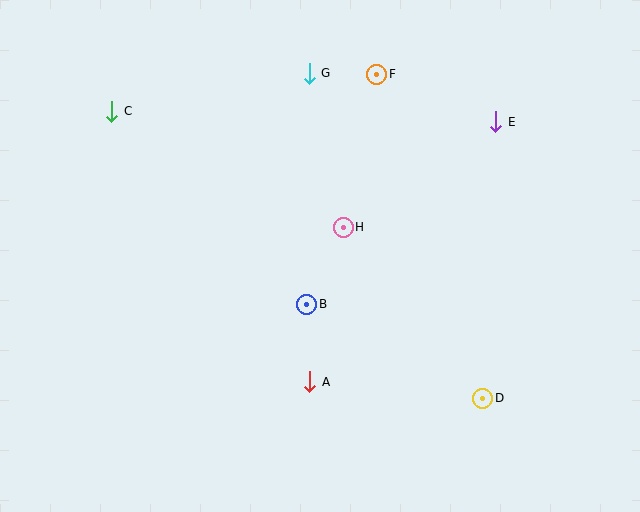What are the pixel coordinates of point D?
Point D is at (483, 398).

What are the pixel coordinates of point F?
Point F is at (377, 74).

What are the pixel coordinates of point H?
Point H is at (343, 227).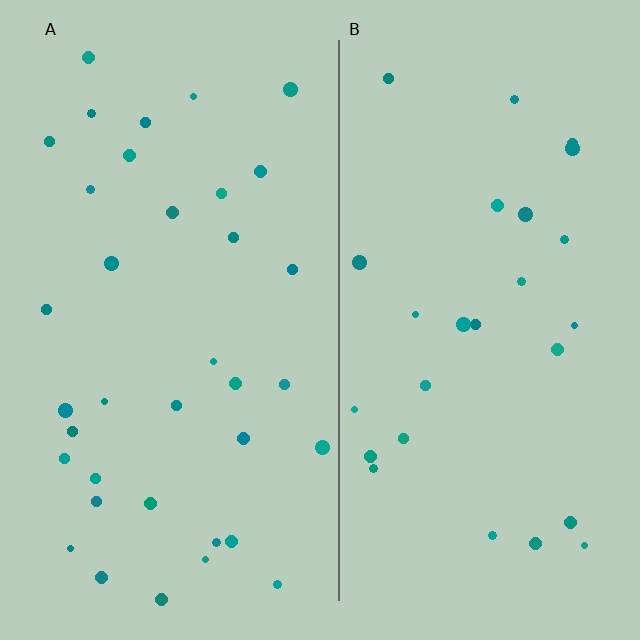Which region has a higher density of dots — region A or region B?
A (the left).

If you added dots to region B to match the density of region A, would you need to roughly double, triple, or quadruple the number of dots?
Approximately double.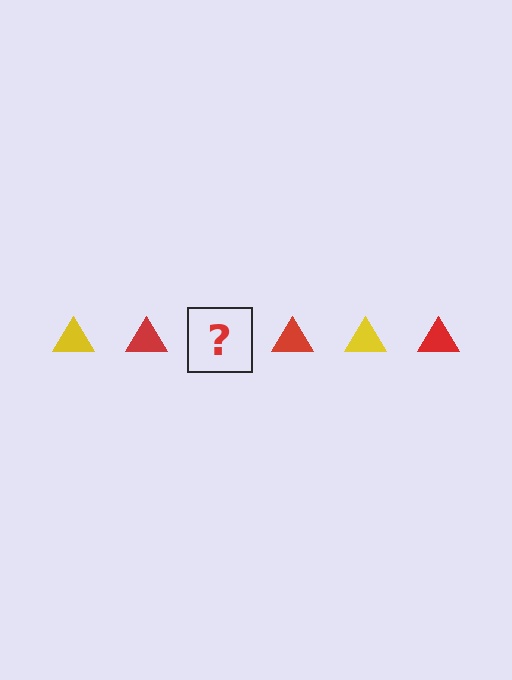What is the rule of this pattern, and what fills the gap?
The rule is that the pattern cycles through yellow, red triangles. The gap should be filled with a yellow triangle.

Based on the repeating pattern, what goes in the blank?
The blank should be a yellow triangle.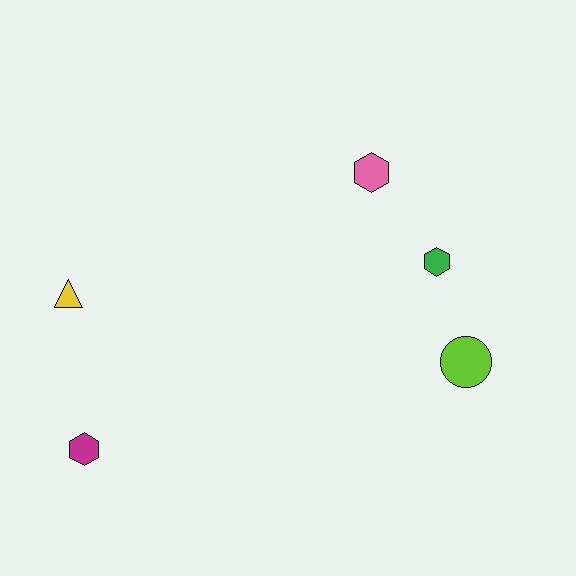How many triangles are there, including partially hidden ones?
There is 1 triangle.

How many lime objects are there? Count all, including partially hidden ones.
There is 1 lime object.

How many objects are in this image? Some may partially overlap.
There are 5 objects.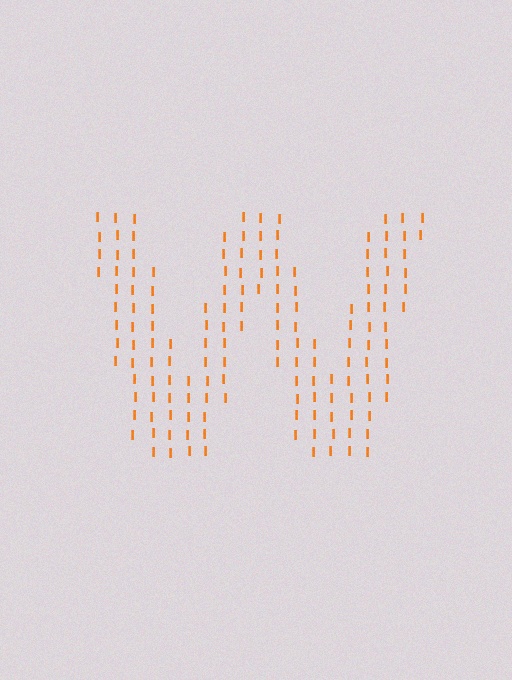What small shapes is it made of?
It is made of small letter I's.